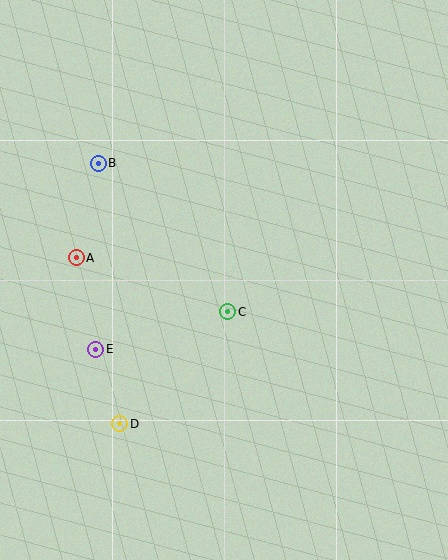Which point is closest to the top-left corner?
Point B is closest to the top-left corner.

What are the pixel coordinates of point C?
Point C is at (228, 312).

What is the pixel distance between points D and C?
The distance between D and C is 156 pixels.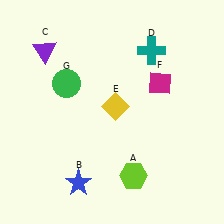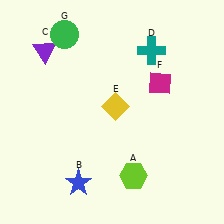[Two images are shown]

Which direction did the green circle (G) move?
The green circle (G) moved up.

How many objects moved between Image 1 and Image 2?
1 object moved between the two images.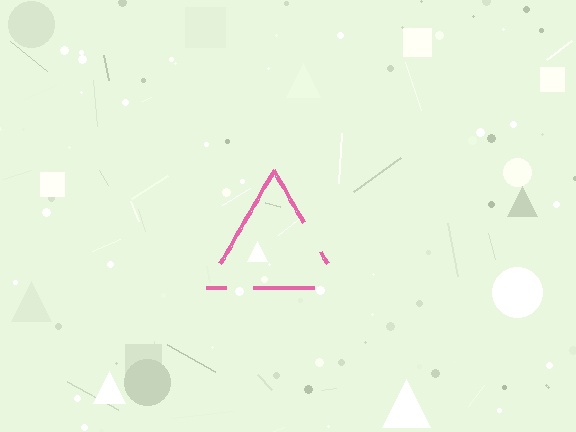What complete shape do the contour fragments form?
The contour fragments form a triangle.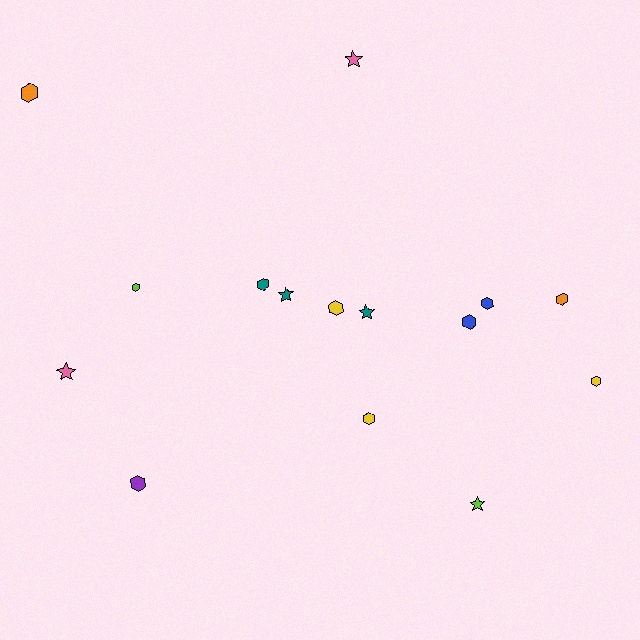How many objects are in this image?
There are 15 objects.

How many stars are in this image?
There are 5 stars.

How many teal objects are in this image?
There are 3 teal objects.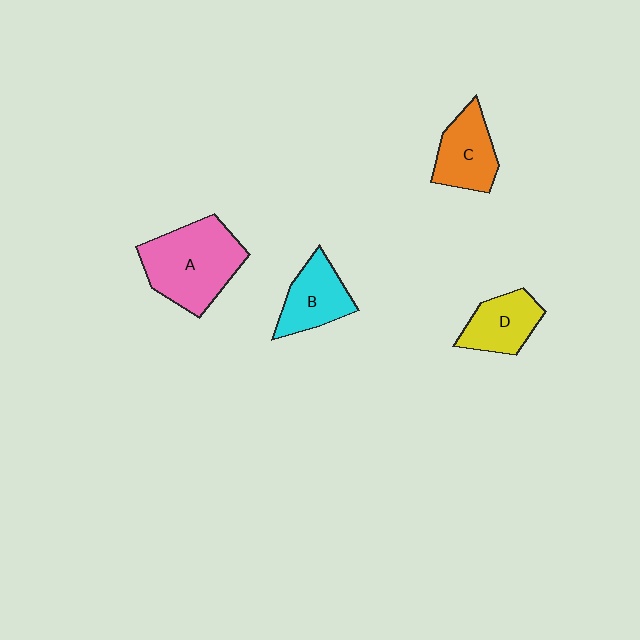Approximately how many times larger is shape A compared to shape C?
Approximately 1.7 times.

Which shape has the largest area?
Shape A (pink).